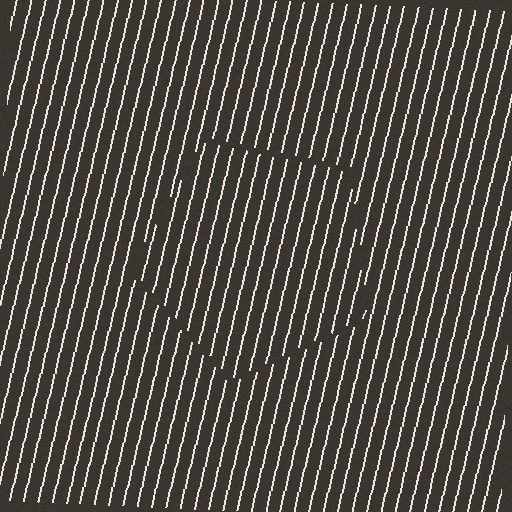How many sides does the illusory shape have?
5 sides — the line-ends trace a pentagon.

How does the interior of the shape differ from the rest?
The interior of the shape contains the same grating, shifted by half a period — the contour is defined by the phase discontinuity where line-ends from the inner and outer gratings abut.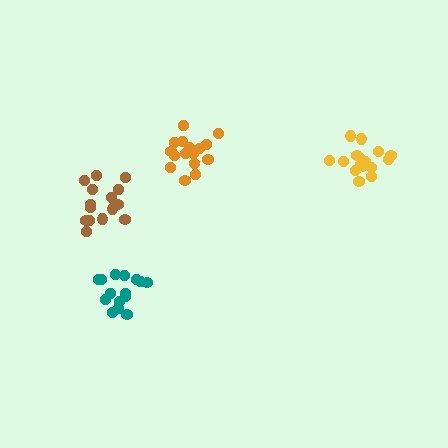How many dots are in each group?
Group 1: 15 dots, Group 2: 15 dots, Group 3: 16 dots, Group 4: 17 dots (63 total).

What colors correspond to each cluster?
The clusters are colored: teal, brown, orange, yellow.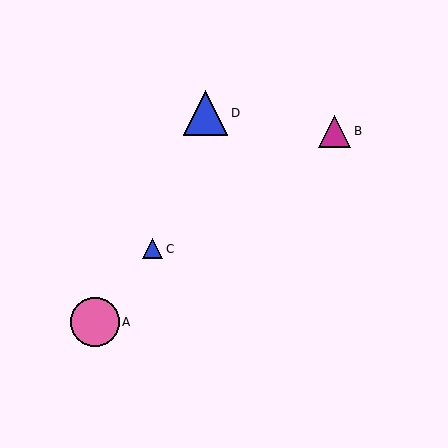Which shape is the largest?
The pink circle (labeled A) is the largest.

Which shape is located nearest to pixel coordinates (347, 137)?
The magenta triangle (labeled B) at (335, 131) is nearest to that location.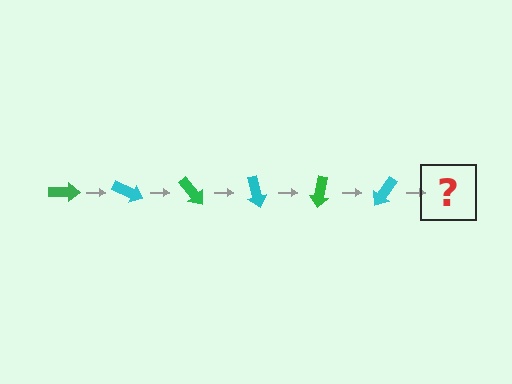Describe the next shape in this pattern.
It should be a green arrow, rotated 150 degrees from the start.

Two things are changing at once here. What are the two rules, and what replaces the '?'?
The two rules are that it rotates 25 degrees each step and the color cycles through green and cyan. The '?' should be a green arrow, rotated 150 degrees from the start.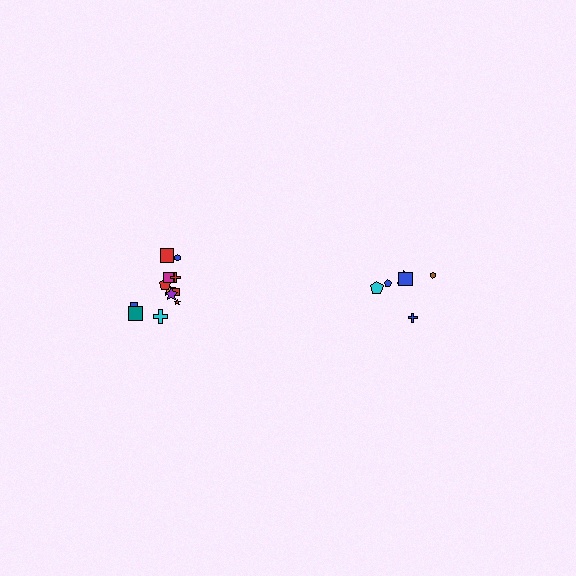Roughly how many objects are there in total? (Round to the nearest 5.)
Roughly 20 objects in total.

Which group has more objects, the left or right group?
The left group.